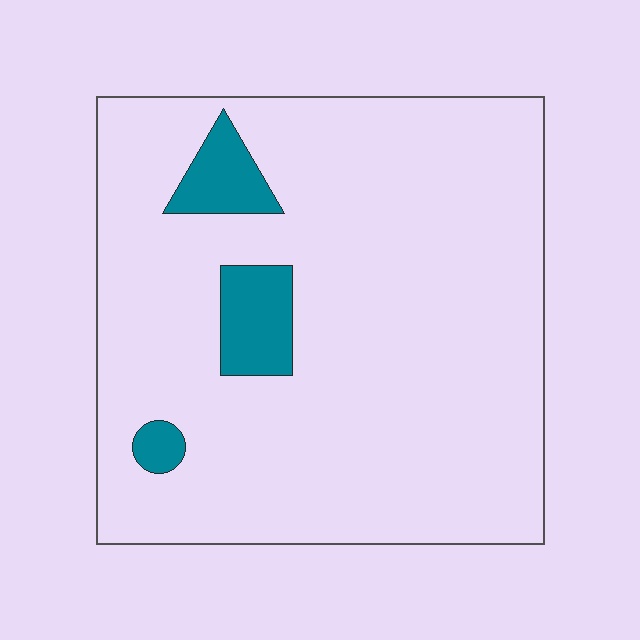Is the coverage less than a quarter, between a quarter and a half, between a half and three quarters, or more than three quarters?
Less than a quarter.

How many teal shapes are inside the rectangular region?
3.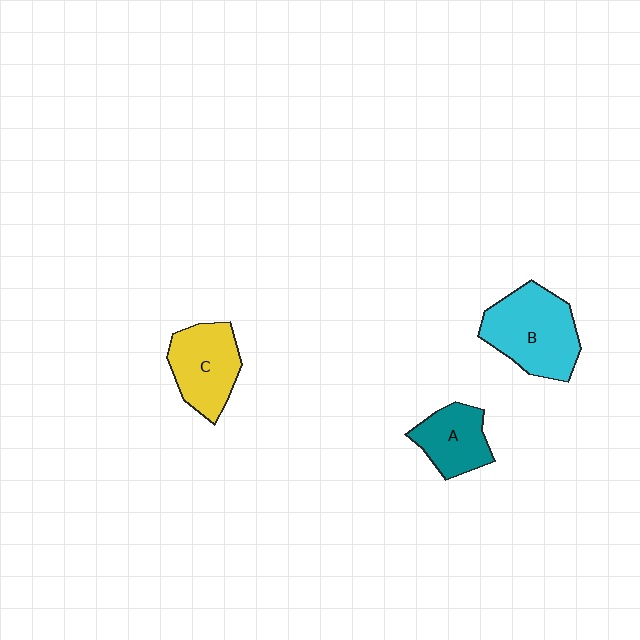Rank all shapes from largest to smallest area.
From largest to smallest: B (cyan), C (yellow), A (teal).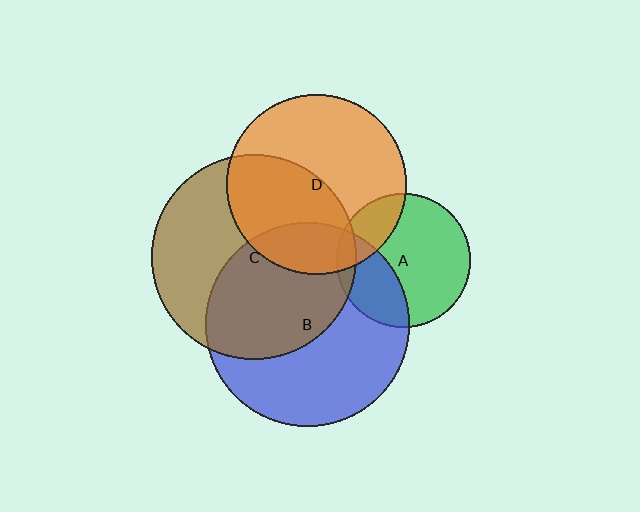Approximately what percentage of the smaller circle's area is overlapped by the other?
Approximately 50%.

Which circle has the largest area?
Circle C (brown).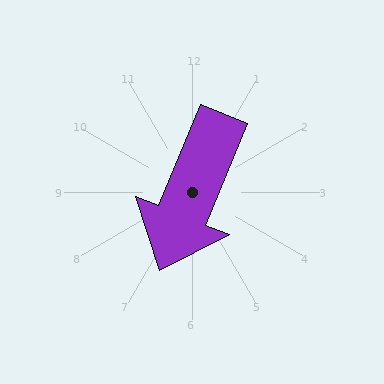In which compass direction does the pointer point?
South.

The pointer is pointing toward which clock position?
Roughly 7 o'clock.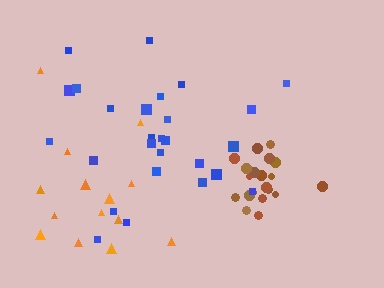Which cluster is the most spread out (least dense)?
Blue.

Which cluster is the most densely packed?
Brown.